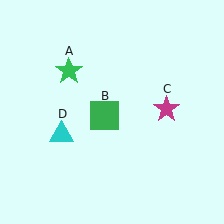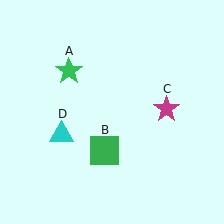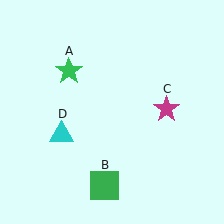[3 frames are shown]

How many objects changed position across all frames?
1 object changed position: green square (object B).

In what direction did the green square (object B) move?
The green square (object B) moved down.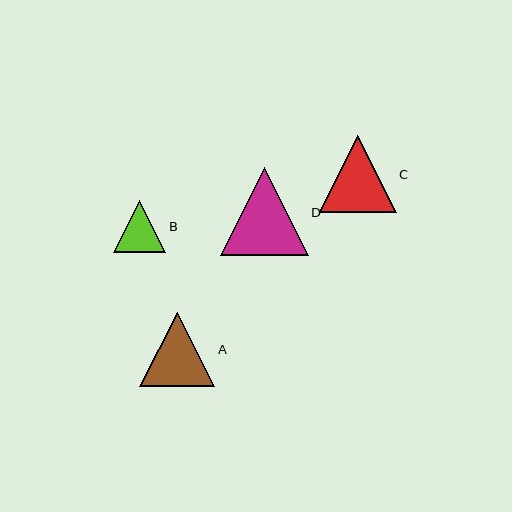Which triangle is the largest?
Triangle D is the largest with a size of approximately 87 pixels.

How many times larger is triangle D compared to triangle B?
Triangle D is approximately 1.7 times the size of triangle B.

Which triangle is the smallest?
Triangle B is the smallest with a size of approximately 52 pixels.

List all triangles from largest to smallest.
From largest to smallest: D, C, A, B.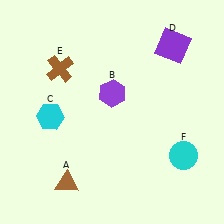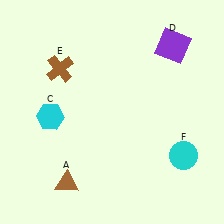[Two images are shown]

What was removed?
The purple hexagon (B) was removed in Image 2.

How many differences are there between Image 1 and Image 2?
There is 1 difference between the two images.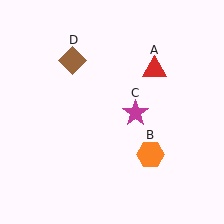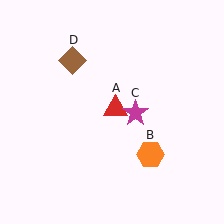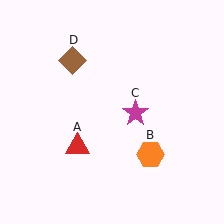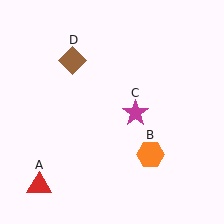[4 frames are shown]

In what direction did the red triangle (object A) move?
The red triangle (object A) moved down and to the left.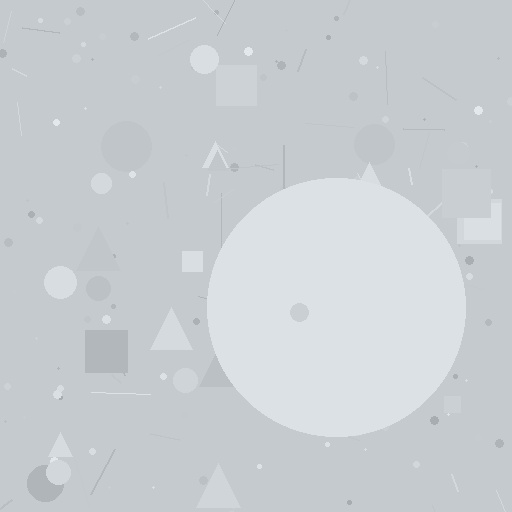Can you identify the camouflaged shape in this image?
The camouflaged shape is a circle.